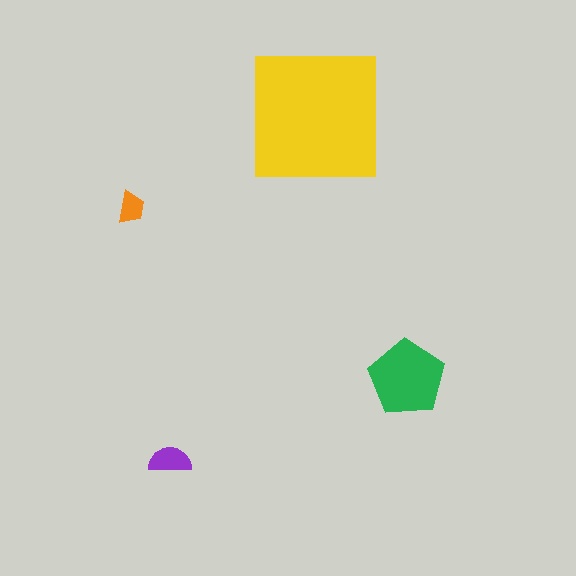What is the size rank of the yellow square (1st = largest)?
1st.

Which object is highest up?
The yellow square is topmost.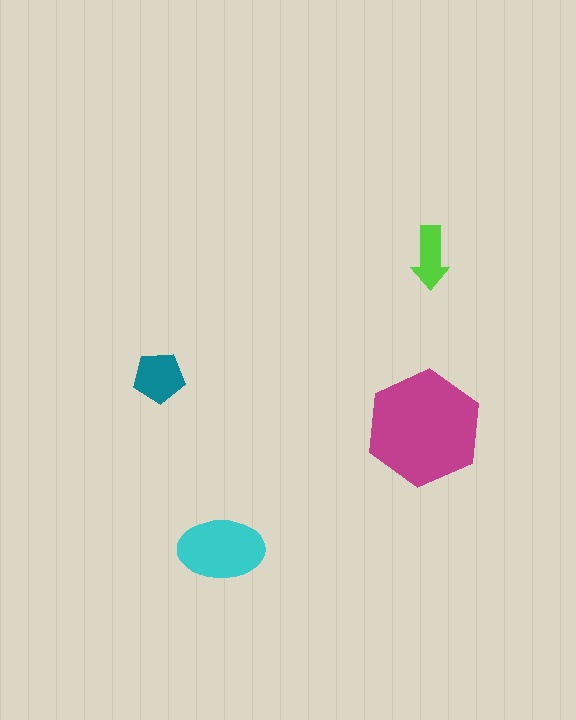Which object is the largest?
The magenta hexagon.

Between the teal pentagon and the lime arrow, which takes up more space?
The teal pentagon.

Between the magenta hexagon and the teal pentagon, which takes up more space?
The magenta hexagon.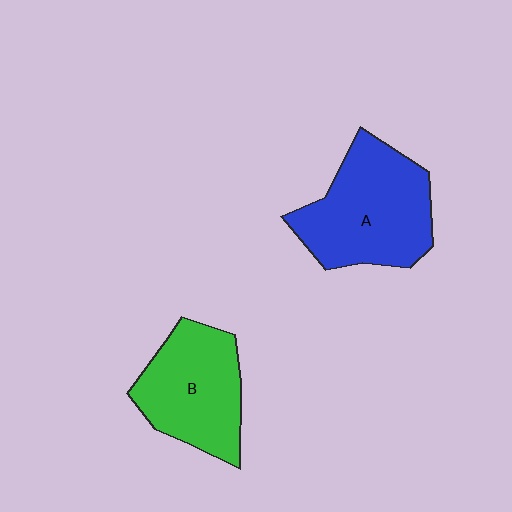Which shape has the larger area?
Shape A (blue).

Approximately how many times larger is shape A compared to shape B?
Approximately 1.2 times.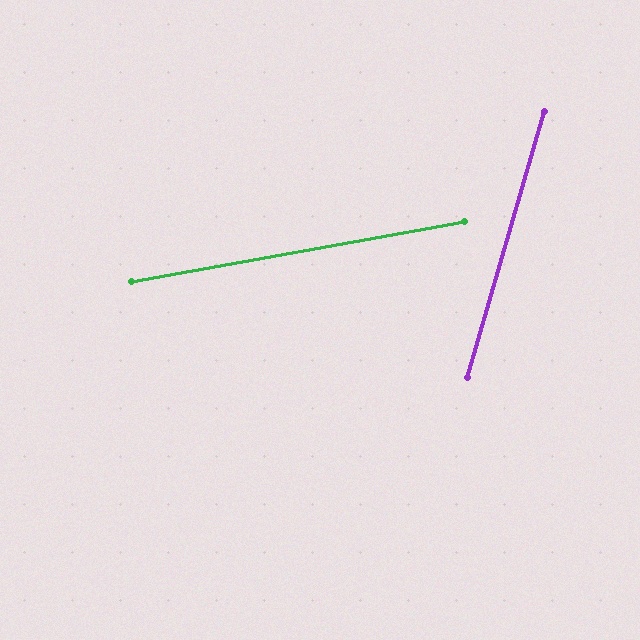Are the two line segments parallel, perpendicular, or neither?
Neither parallel nor perpendicular — they differ by about 64°.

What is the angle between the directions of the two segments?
Approximately 64 degrees.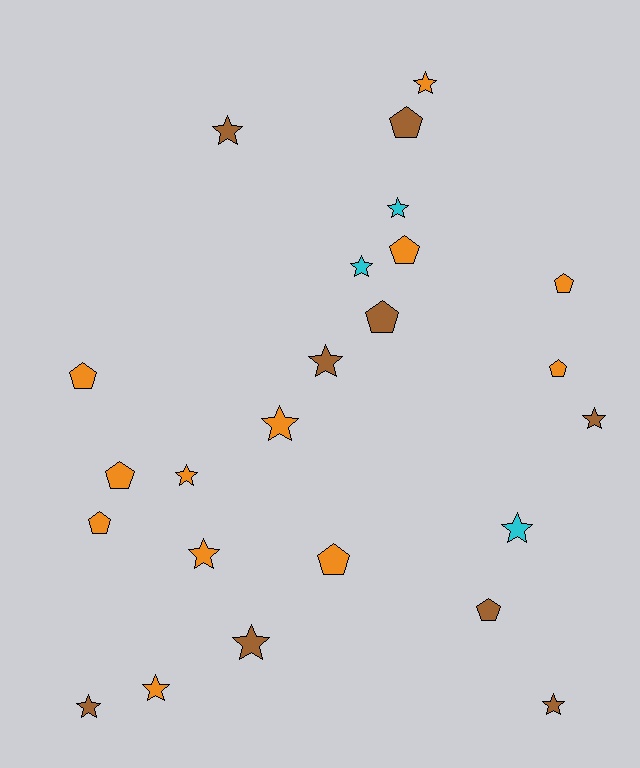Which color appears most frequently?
Orange, with 12 objects.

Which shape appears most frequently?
Star, with 14 objects.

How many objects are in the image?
There are 24 objects.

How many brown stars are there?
There are 6 brown stars.